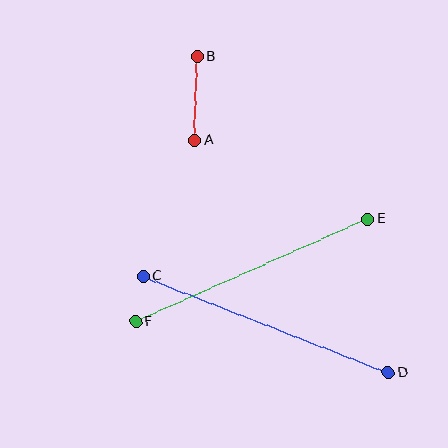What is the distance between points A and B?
The distance is approximately 84 pixels.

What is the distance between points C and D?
The distance is approximately 263 pixels.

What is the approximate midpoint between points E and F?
The midpoint is at approximately (252, 270) pixels.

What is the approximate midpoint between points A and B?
The midpoint is at approximately (196, 98) pixels.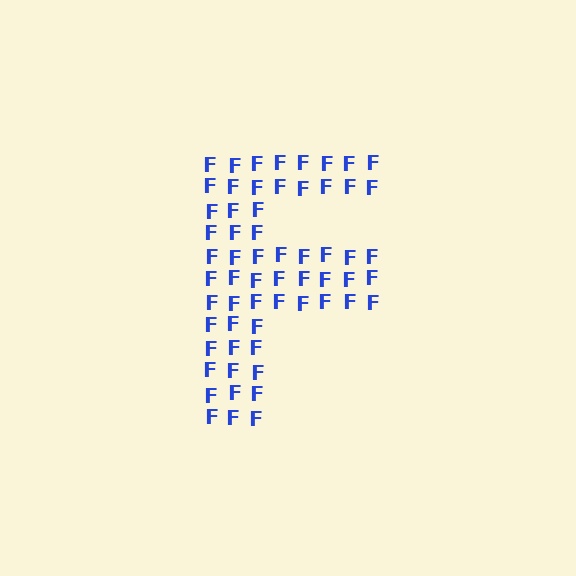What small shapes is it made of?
It is made of small letter F's.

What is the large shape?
The large shape is the letter F.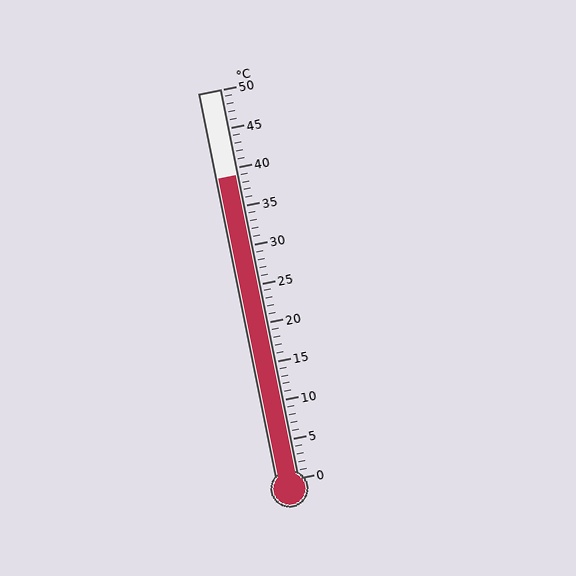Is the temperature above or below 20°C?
The temperature is above 20°C.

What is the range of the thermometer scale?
The thermometer scale ranges from 0°C to 50°C.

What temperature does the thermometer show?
The thermometer shows approximately 39°C.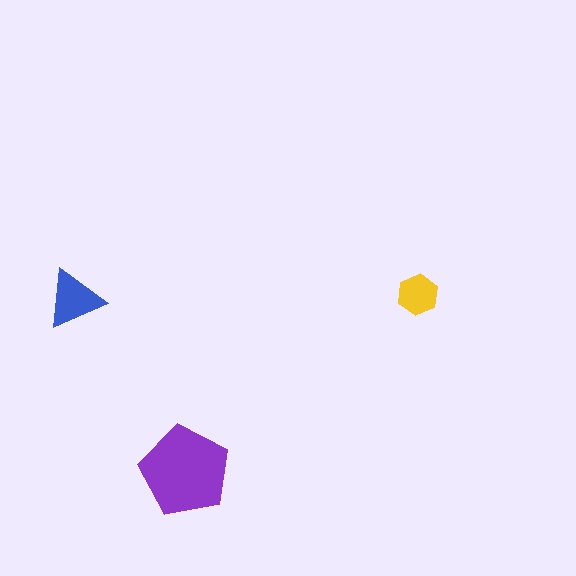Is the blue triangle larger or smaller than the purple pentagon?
Smaller.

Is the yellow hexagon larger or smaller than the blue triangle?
Smaller.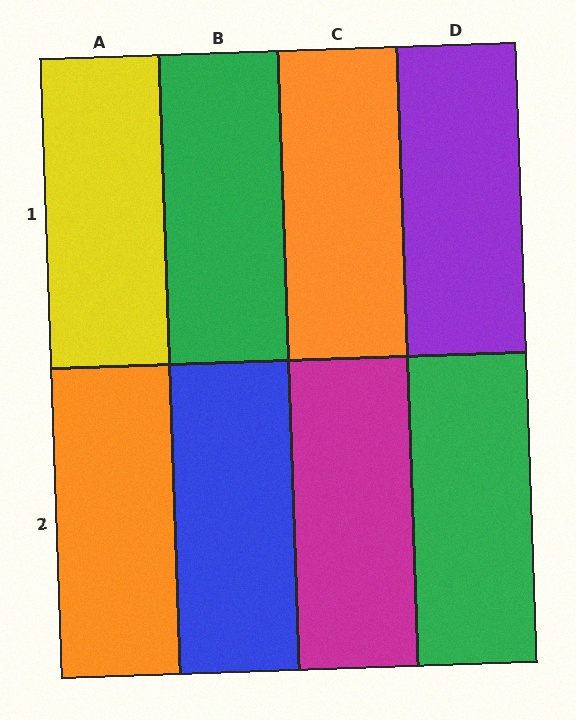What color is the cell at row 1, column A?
Yellow.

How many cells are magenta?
1 cell is magenta.